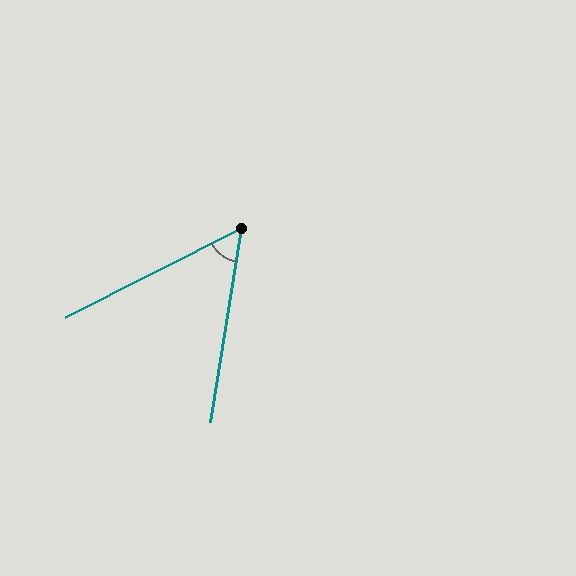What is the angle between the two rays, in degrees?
Approximately 54 degrees.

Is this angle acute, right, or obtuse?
It is acute.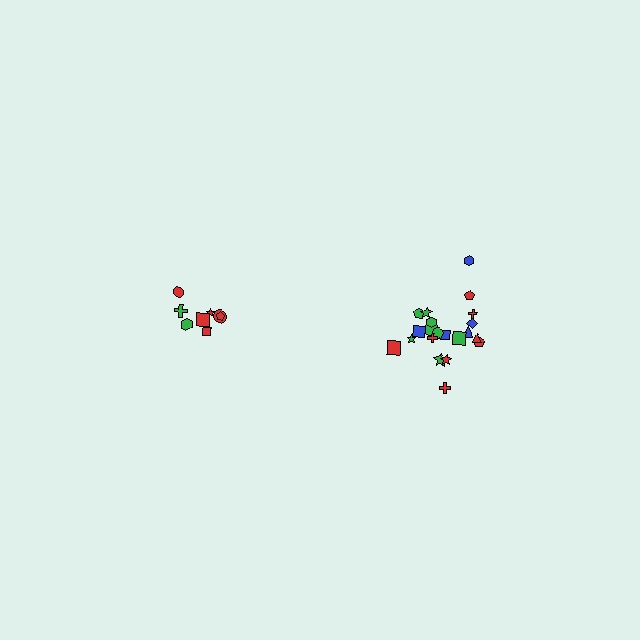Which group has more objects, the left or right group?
The right group.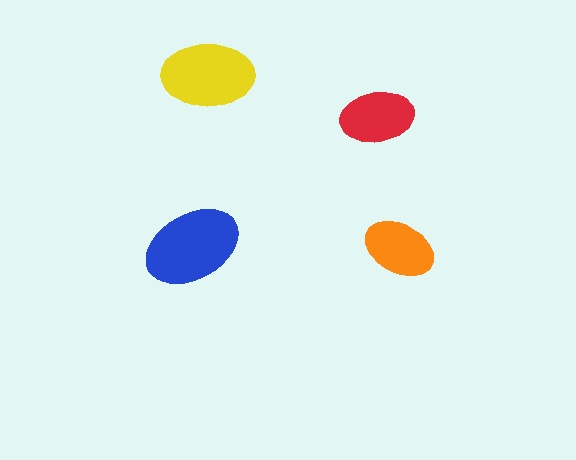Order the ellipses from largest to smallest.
the blue one, the yellow one, the red one, the orange one.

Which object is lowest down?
The orange ellipse is bottommost.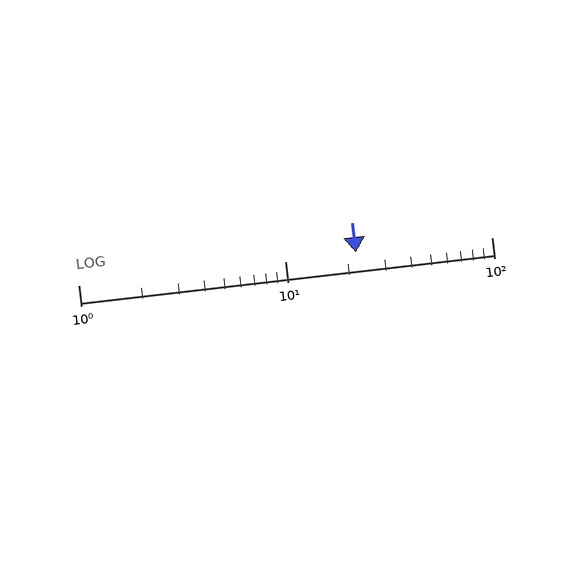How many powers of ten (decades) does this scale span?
The scale spans 2 decades, from 1 to 100.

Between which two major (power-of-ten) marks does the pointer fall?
The pointer is between 10 and 100.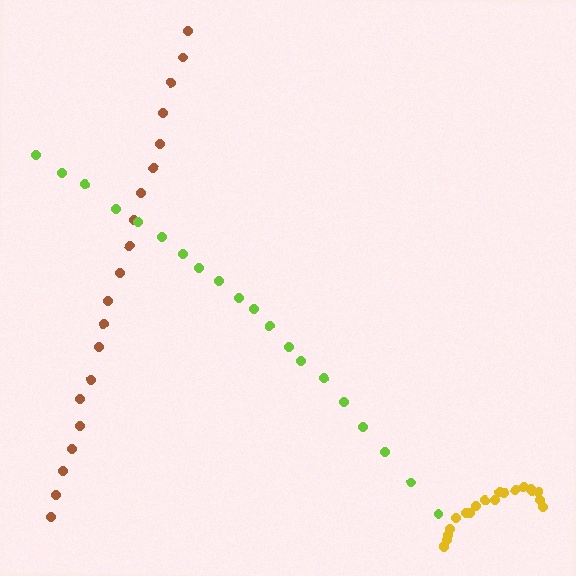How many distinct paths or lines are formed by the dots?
There are 3 distinct paths.